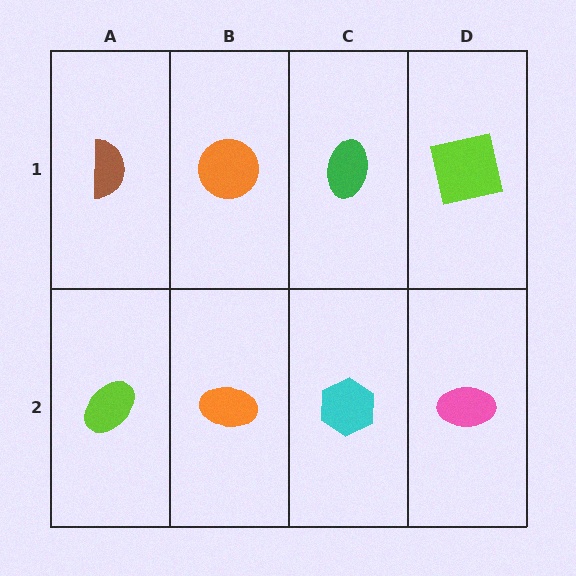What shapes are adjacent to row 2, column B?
An orange circle (row 1, column B), a lime ellipse (row 2, column A), a cyan hexagon (row 2, column C).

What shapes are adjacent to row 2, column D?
A lime square (row 1, column D), a cyan hexagon (row 2, column C).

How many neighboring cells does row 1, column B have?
3.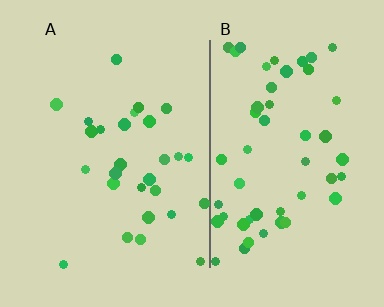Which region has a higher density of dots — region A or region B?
B (the right).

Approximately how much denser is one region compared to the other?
Approximately 1.9× — region B over region A.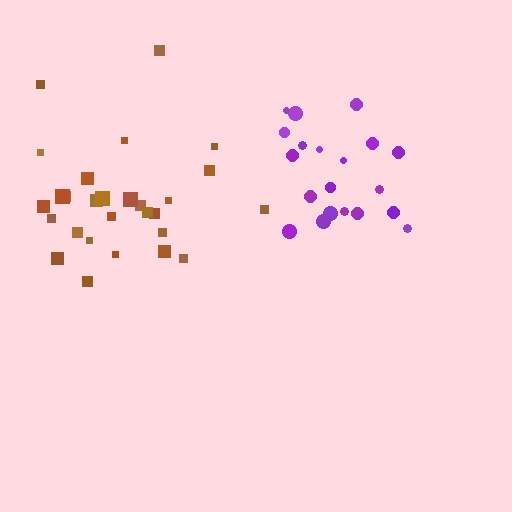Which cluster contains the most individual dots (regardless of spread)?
Brown (28).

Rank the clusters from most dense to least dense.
purple, brown.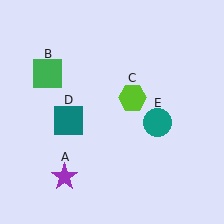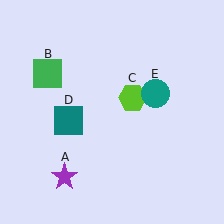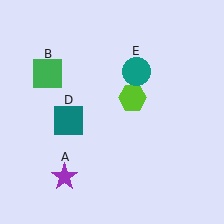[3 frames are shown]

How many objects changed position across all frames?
1 object changed position: teal circle (object E).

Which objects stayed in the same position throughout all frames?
Purple star (object A) and green square (object B) and lime hexagon (object C) and teal square (object D) remained stationary.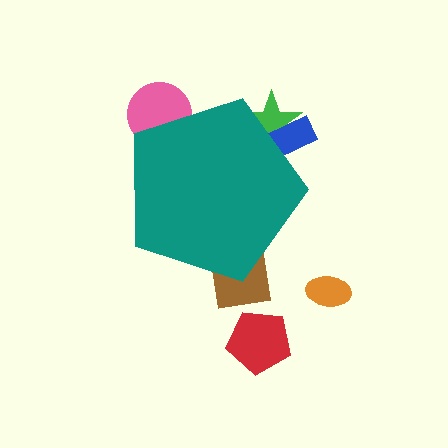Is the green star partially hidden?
Yes, the green star is partially hidden behind the teal pentagon.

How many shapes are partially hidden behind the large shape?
4 shapes are partially hidden.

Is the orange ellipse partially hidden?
No, the orange ellipse is fully visible.